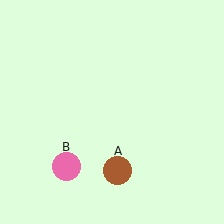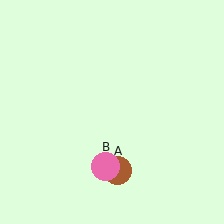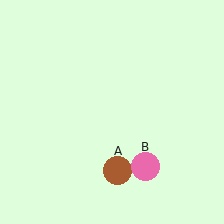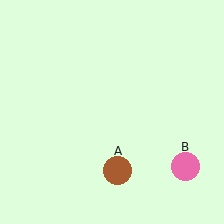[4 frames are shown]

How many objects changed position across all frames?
1 object changed position: pink circle (object B).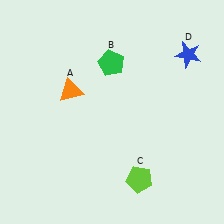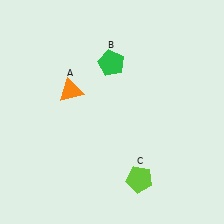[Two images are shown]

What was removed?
The blue star (D) was removed in Image 2.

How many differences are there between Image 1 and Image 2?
There is 1 difference between the two images.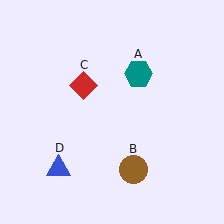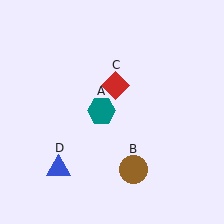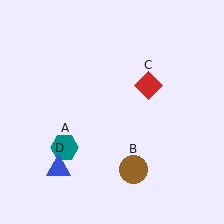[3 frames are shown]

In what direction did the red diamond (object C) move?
The red diamond (object C) moved right.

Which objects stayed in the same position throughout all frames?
Brown circle (object B) and blue triangle (object D) remained stationary.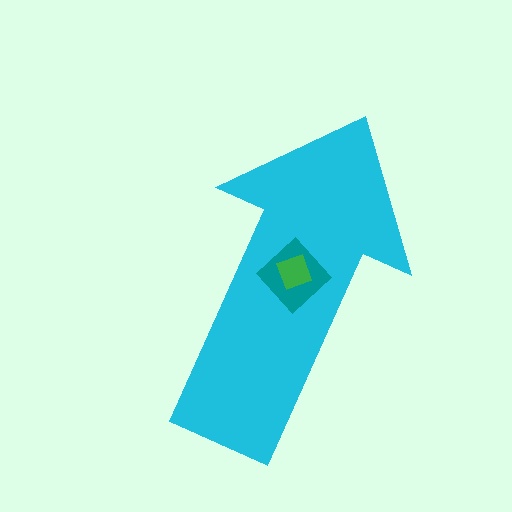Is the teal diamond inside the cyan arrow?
Yes.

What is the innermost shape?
The green square.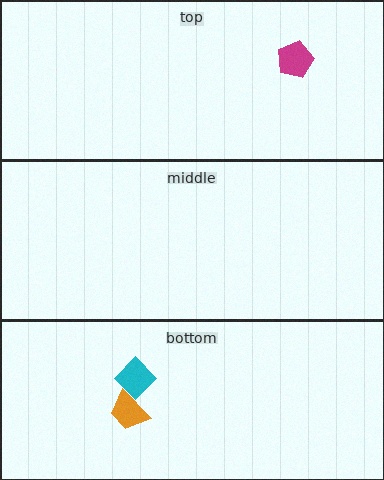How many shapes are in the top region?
1.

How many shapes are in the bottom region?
2.